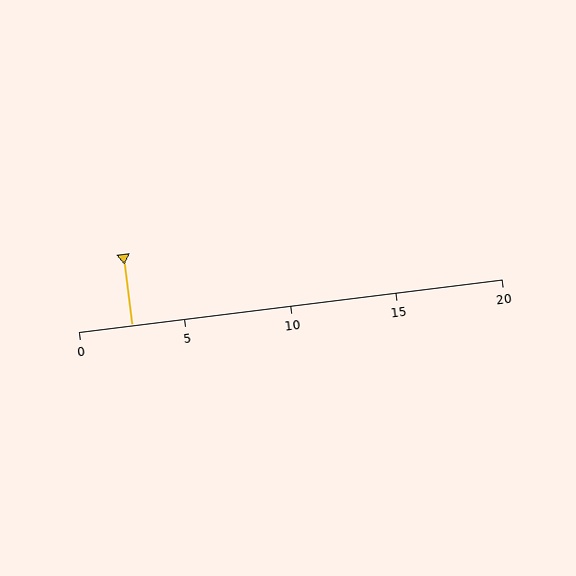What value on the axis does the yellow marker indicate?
The marker indicates approximately 2.5.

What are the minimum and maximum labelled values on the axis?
The axis runs from 0 to 20.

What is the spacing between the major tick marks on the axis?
The major ticks are spaced 5 apart.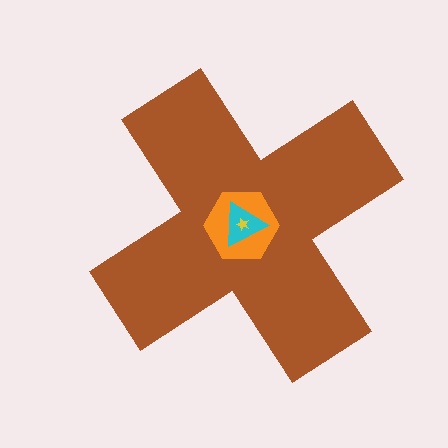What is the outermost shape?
The brown cross.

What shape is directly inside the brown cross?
The orange hexagon.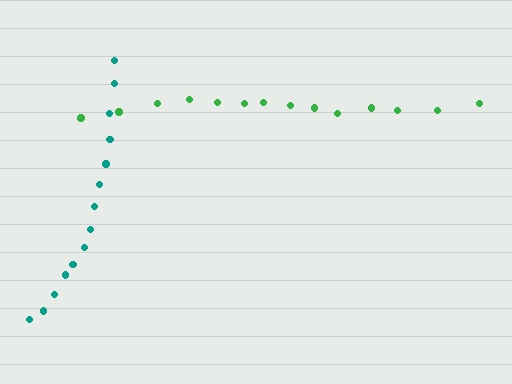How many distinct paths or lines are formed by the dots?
There are 2 distinct paths.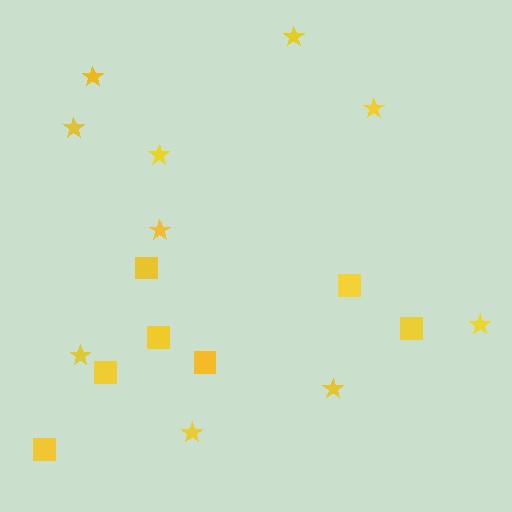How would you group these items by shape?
There are 2 groups: one group of squares (7) and one group of stars (10).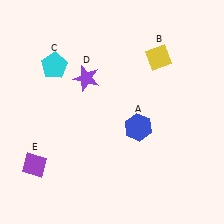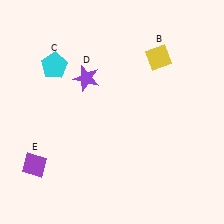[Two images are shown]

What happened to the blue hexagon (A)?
The blue hexagon (A) was removed in Image 2. It was in the bottom-right area of Image 1.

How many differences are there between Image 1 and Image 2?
There is 1 difference between the two images.